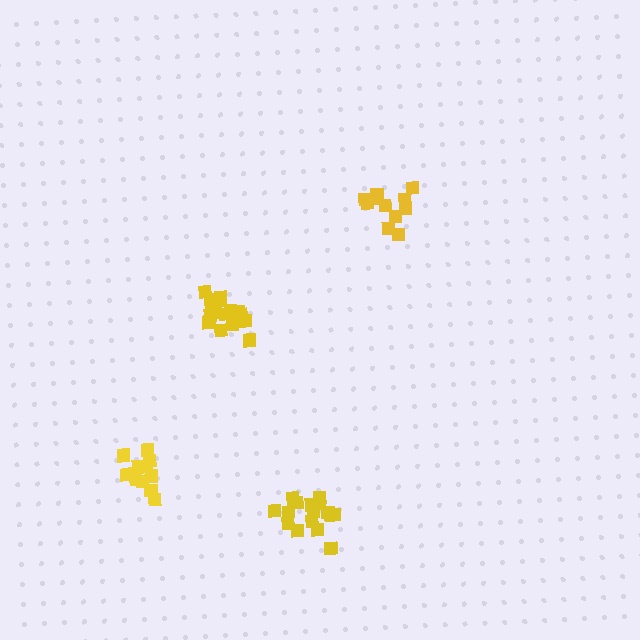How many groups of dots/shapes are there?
There are 4 groups.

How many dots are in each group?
Group 1: 16 dots, Group 2: 11 dots, Group 3: 12 dots, Group 4: 16 dots (55 total).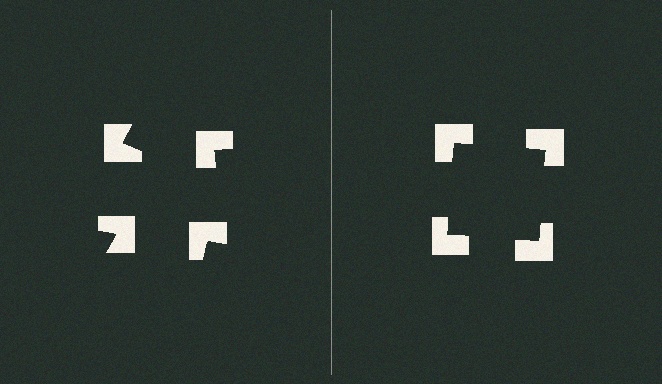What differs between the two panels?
The notched squares are positioned identically on both sides; only the wedge orientations differ. On the right they align to a square; on the left they are misaligned.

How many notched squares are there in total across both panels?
8 — 4 on each side.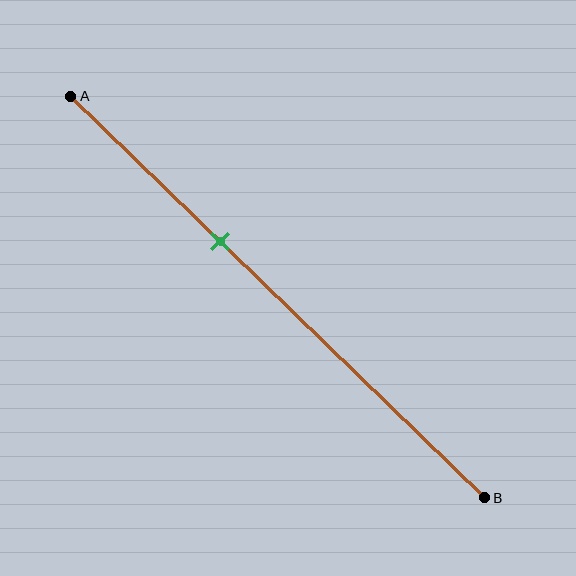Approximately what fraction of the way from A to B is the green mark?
The green mark is approximately 35% of the way from A to B.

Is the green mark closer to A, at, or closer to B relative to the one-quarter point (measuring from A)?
The green mark is closer to point B than the one-quarter point of segment AB.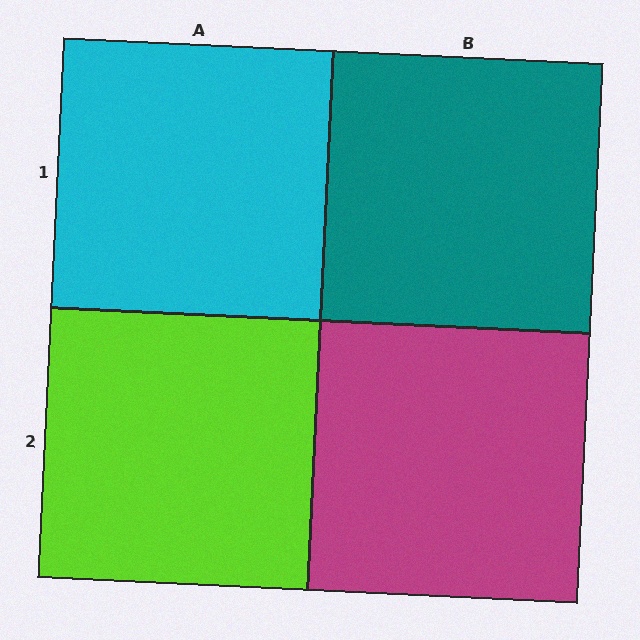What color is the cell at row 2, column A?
Lime.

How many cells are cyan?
1 cell is cyan.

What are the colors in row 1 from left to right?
Cyan, teal.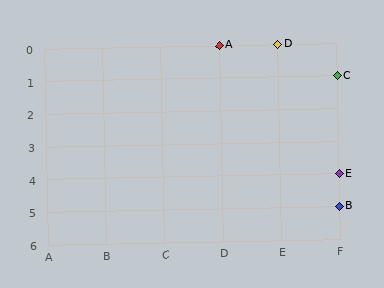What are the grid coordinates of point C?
Point C is at grid coordinates (F, 1).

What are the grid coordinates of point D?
Point D is at grid coordinates (E, 0).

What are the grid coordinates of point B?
Point B is at grid coordinates (F, 5).